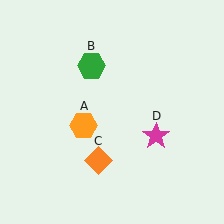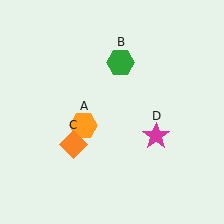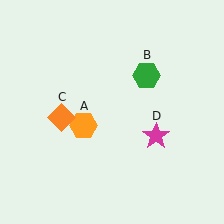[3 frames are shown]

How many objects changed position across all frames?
2 objects changed position: green hexagon (object B), orange diamond (object C).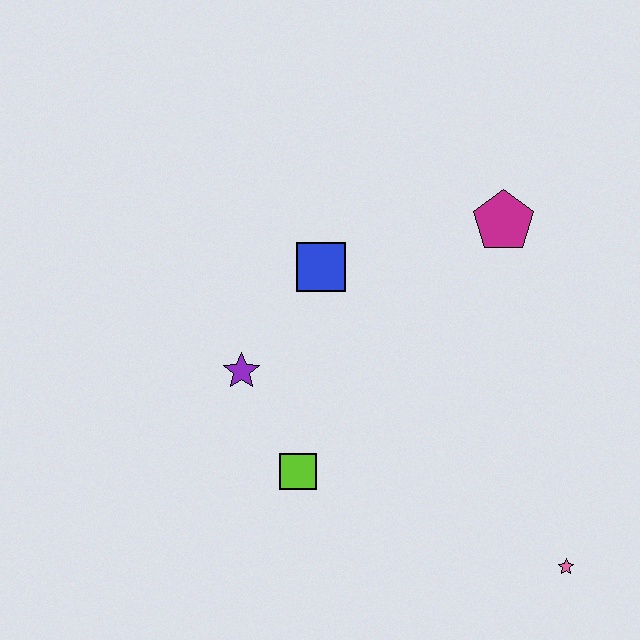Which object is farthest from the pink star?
The blue square is farthest from the pink star.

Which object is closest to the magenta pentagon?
The blue square is closest to the magenta pentagon.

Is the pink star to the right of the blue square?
Yes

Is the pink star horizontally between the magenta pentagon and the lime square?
No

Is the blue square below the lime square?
No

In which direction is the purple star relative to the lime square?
The purple star is above the lime square.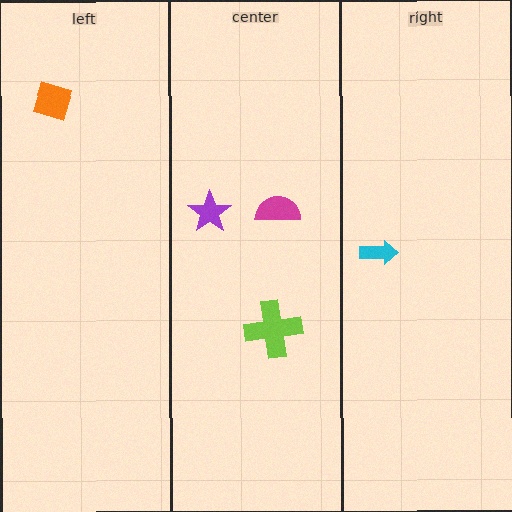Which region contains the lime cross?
The center region.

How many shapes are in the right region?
1.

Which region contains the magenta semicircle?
The center region.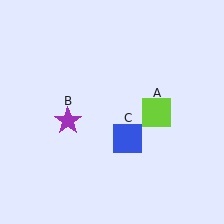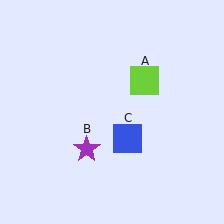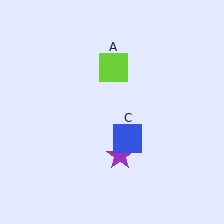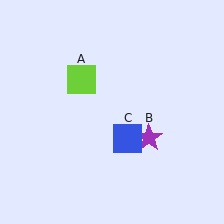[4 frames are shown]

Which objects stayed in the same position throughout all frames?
Blue square (object C) remained stationary.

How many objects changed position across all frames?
2 objects changed position: lime square (object A), purple star (object B).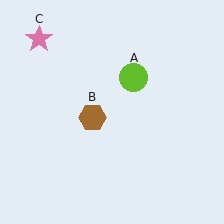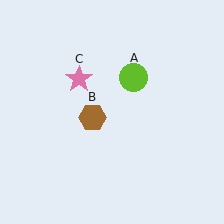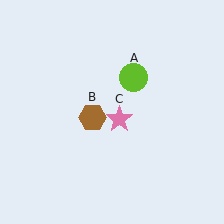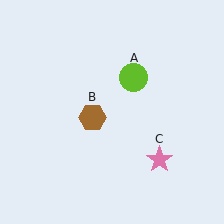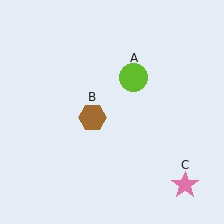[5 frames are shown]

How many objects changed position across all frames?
1 object changed position: pink star (object C).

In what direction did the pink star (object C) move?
The pink star (object C) moved down and to the right.